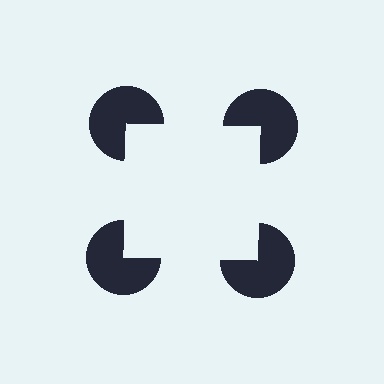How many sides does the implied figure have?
4 sides.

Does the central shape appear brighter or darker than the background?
It typically appears slightly brighter than the background, even though no actual brightness change is drawn.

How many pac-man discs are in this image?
There are 4 — one at each vertex of the illusory square.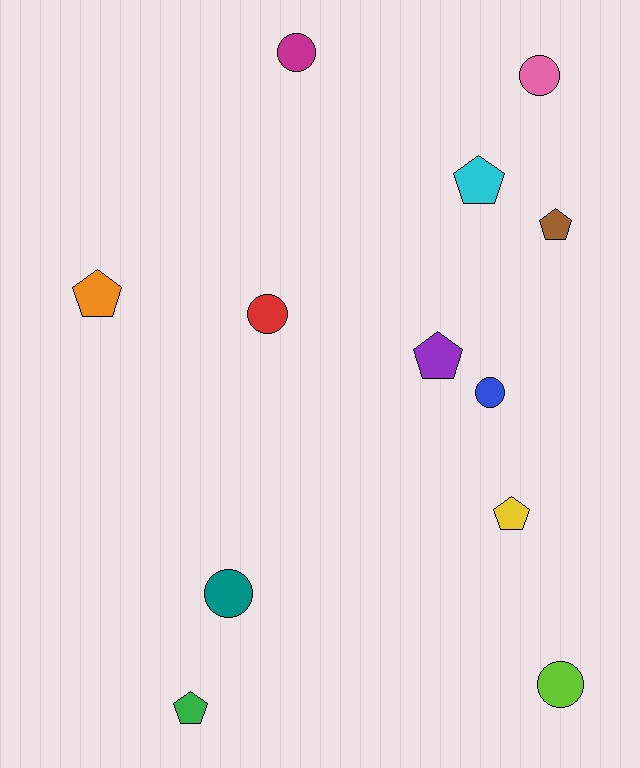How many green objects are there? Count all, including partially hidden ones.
There is 1 green object.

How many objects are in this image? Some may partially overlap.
There are 12 objects.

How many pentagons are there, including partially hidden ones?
There are 6 pentagons.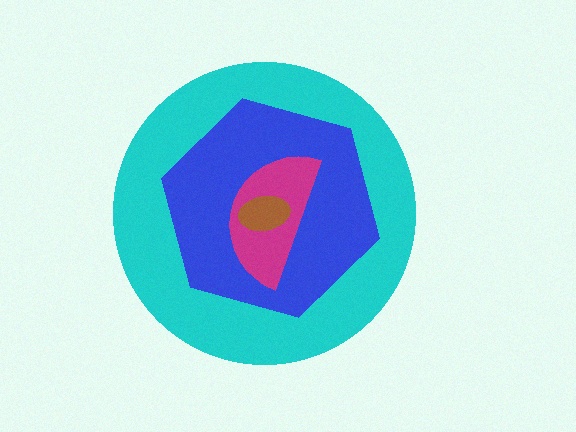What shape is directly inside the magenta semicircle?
The brown ellipse.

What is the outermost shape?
The cyan circle.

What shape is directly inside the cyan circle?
The blue hexagon.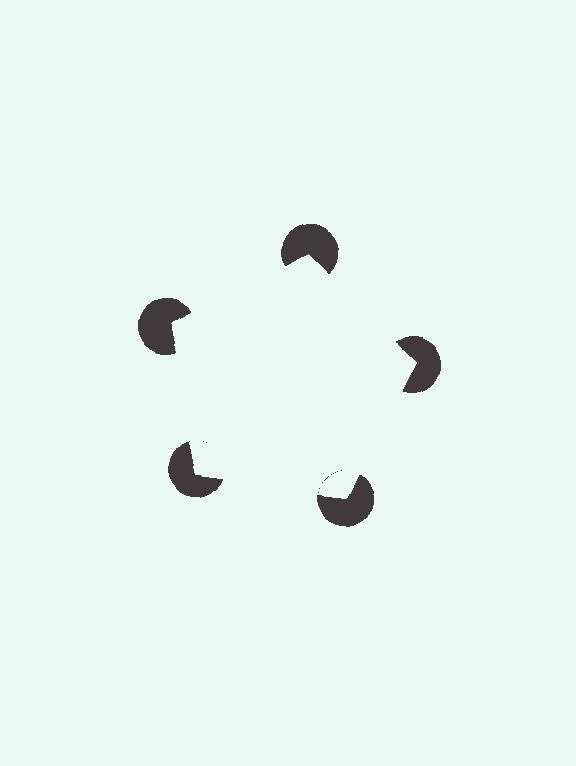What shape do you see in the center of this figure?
An illusory pentagon — its edges are inferred from the aligned wedge cuts in the pac-man discs, not physically drawn.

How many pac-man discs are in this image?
There are 5 — one at each vertex of the illusory pentagon.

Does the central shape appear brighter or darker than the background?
It typically appears slightly brighter than the background, even though no actual brightness change is drawn.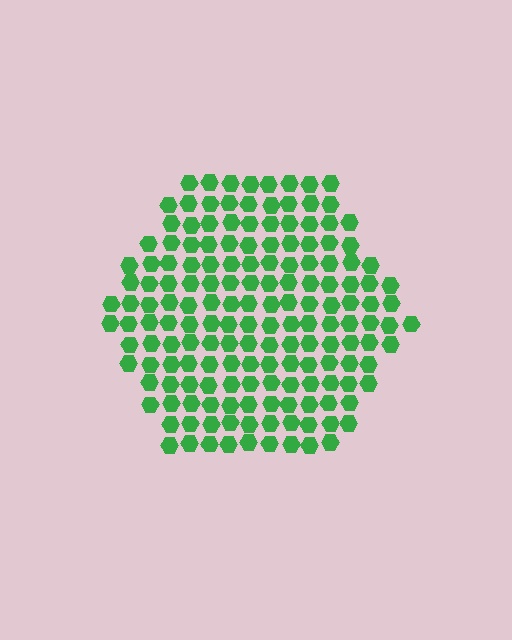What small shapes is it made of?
It is made of small hexagons.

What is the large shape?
The large shape is a hexagon.